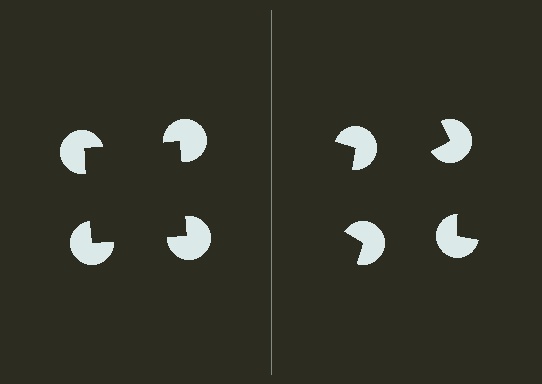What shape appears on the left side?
An illusory square.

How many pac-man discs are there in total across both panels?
8 — 4 on each side.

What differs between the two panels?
The pac-man discs are positioned identically on both sides; only the wedge orientations differ. On the left they align to a square; on the right they are misaligned.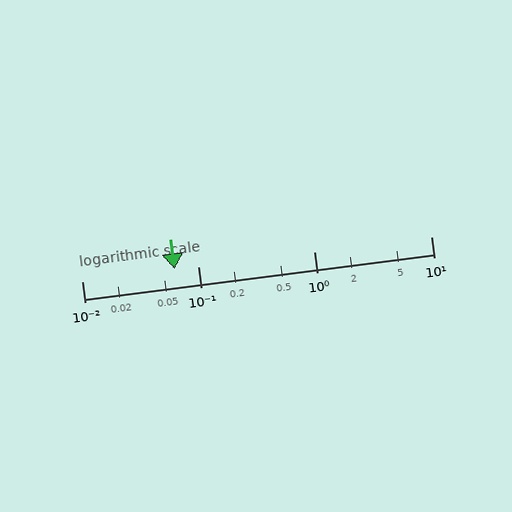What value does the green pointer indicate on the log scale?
The pointer indicates approximately 0.063.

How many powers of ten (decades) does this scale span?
The scale spans 3 decades, from 0.01 to 10.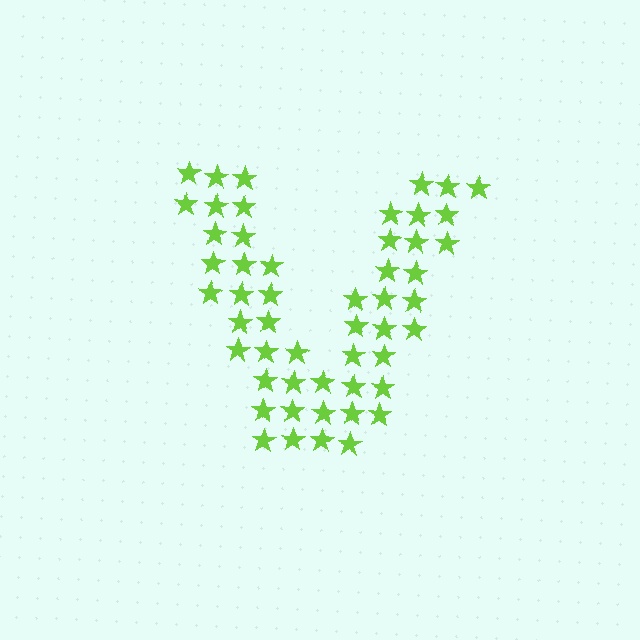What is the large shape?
The large shape is the letter V.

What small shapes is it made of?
It is made of small stars.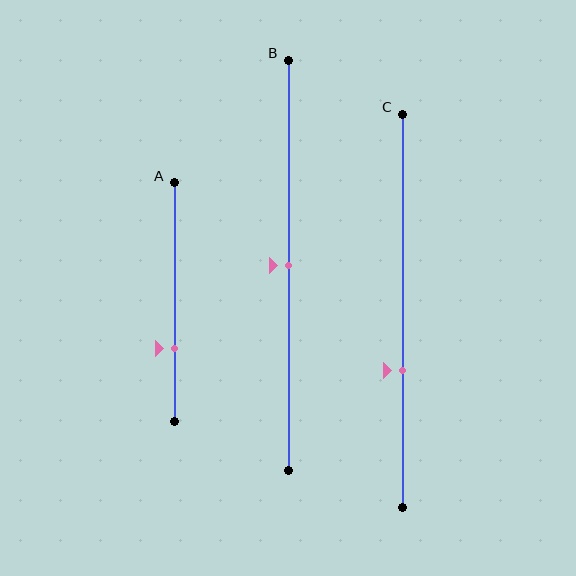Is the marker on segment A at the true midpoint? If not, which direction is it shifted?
No, the marker on segment A is shifted downward by about 19% of the segment length.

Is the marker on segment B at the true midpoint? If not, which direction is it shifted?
Yes, the marker on segment B is at the true midpoint.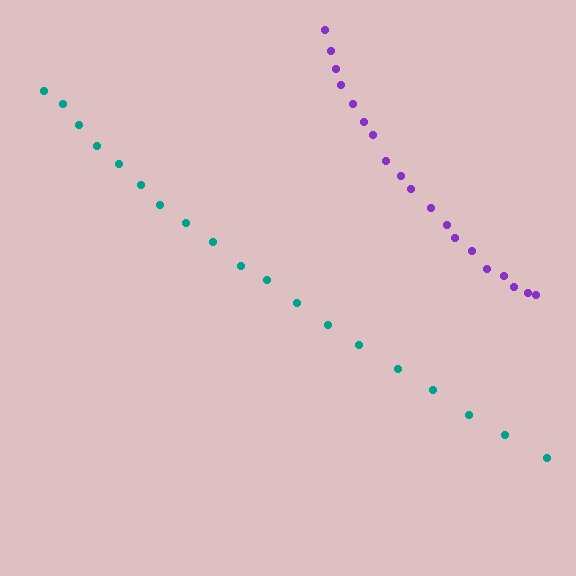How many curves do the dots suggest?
There are 2 distinct paths.